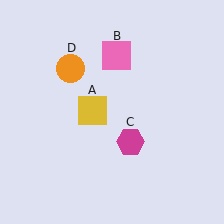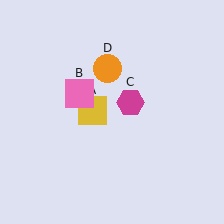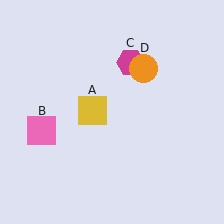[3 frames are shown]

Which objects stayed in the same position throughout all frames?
Yellow square (object A) remained stationary.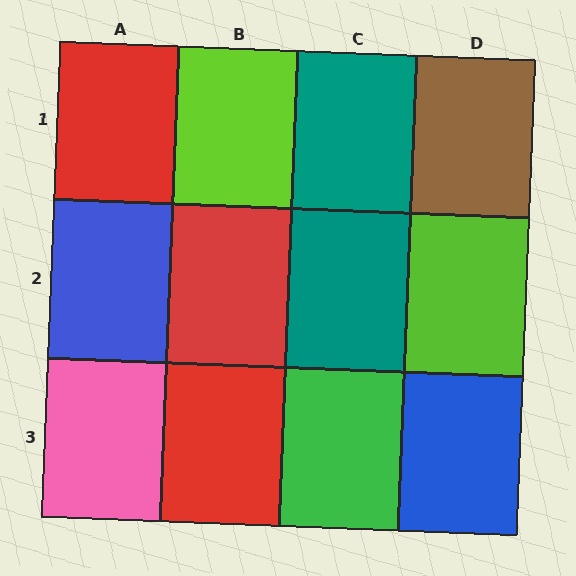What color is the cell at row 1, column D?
Brown.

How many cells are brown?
1 cell is brown.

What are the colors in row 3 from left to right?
Pink, red, green, blue.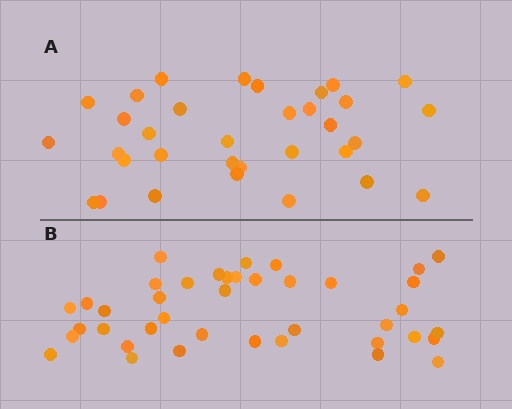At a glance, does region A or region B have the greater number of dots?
Region B (the bottom region) has more dots.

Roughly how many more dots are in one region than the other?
Region B has roughly 8 or so more dots than region A.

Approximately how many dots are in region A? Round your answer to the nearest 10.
About 30 dots. (The exact count is 33, which rounds to 30.)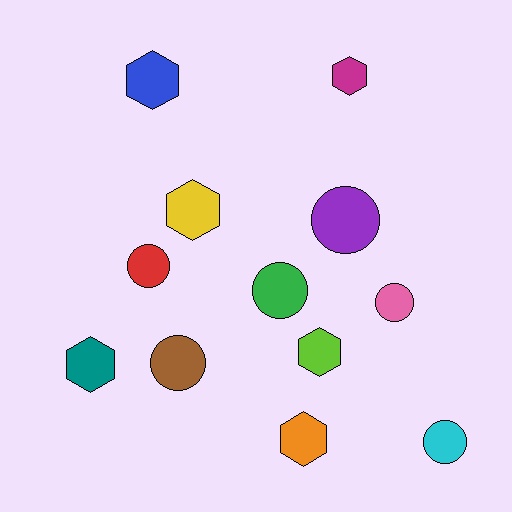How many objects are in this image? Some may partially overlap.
There are 12 objects.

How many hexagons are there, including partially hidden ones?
There are 6 hexagons.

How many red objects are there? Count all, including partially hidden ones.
There is 1 red object.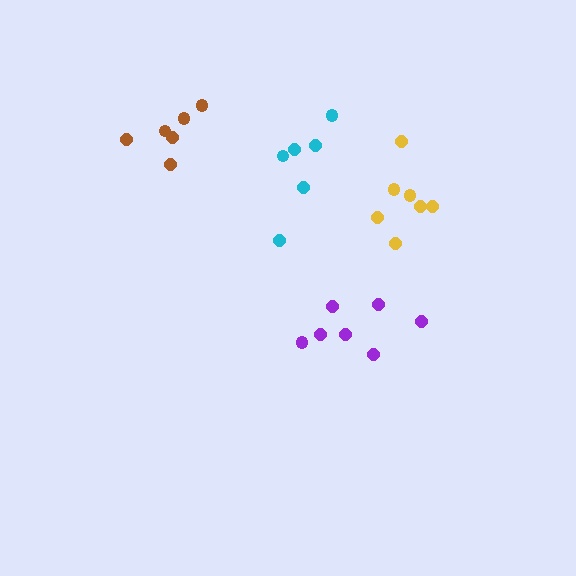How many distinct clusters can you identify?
There are 4 distinct clusters.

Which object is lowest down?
The purple cluster is bottommost.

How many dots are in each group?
Group 1: 7 dots, Group 2: 7 dots, Group 3: 6 dots, Group 4: 6 dots (26 total).